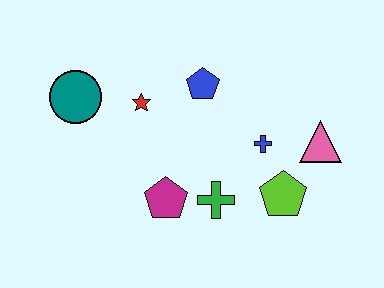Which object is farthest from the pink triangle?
The teal circle is farthest from the pink triangle.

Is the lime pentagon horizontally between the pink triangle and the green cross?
Yes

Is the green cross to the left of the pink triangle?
Yes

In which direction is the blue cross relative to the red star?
The blue cross is to the right of the red star.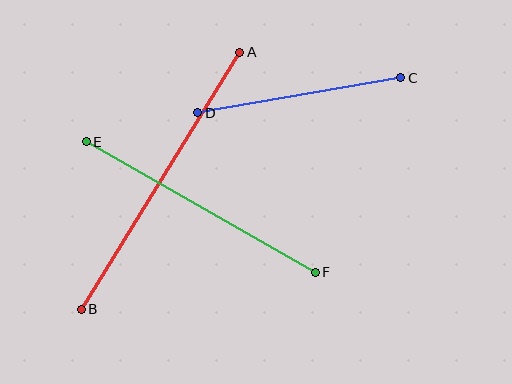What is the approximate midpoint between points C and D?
The midpoint is at approximately (299, 95) pixels.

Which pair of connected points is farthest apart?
Points A and B are farthest apart.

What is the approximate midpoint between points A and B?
The midpoint is at approximately (160, 181) pixels.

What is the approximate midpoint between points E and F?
The midpoint is at approximately (201, 207) pixels.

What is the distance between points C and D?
The distance is approximately 206 pixels.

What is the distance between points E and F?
The distance is approximately 264 pixels.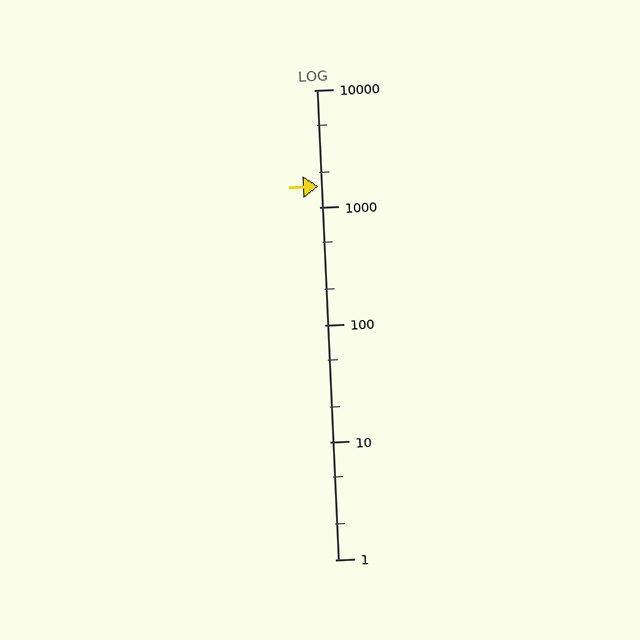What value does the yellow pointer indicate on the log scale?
The pointer indicates approximately 1500.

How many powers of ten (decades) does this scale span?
The scale spans 4 decades, from 1 to 10000.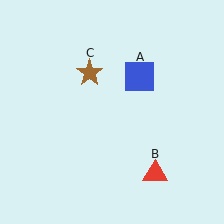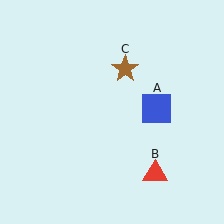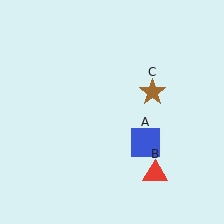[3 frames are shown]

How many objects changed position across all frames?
2 objects changed position: blue square (object A), brown star (object C).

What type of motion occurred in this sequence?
The blue square (object A), brown star (object C) rotated clockwise around the center of the scene.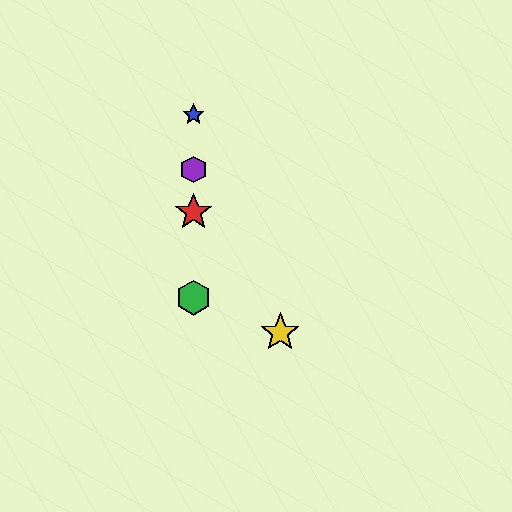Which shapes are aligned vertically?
The red star, the blue star, the green hexagon, the purple hexagon are aligned vertically.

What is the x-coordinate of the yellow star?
The yellow star is at x≈280.